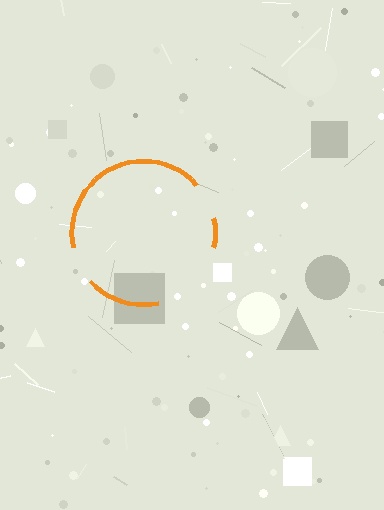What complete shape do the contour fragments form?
The contour fragments form a circle.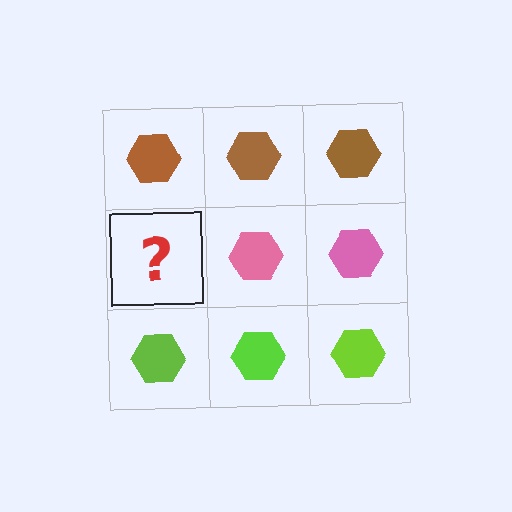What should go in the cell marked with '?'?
The missing cell should contain a pink hexagon.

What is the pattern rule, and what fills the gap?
The rule is that each row has a consistent color. The gap should be filled with a pink hexagon.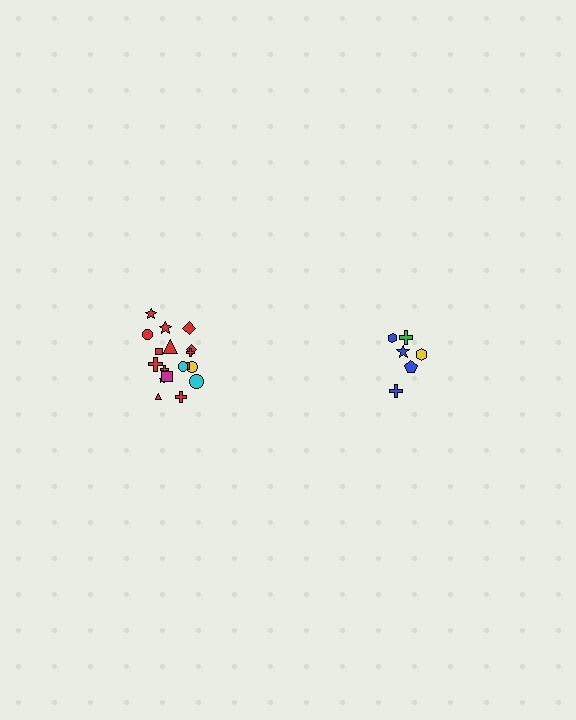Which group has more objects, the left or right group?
The left group.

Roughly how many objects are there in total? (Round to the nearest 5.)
Roughly 25 objects in total.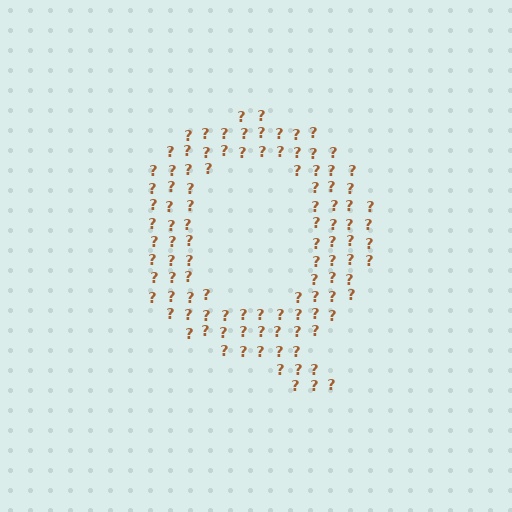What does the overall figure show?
The overall figure shows the letter Q.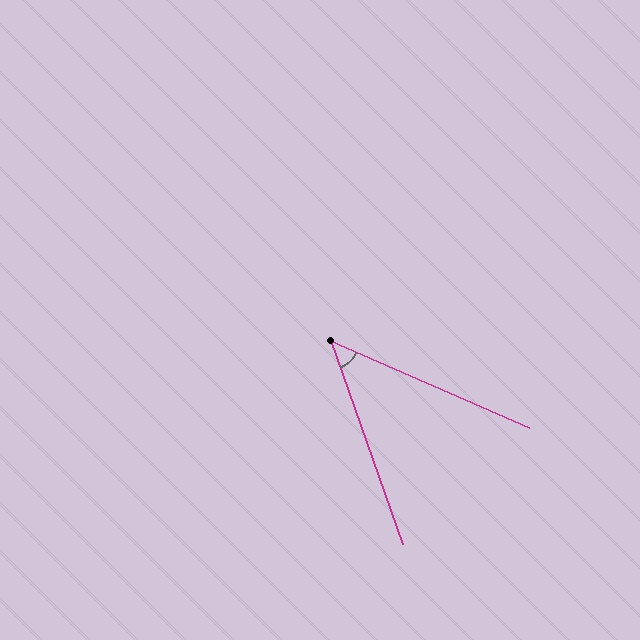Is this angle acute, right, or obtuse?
It is acute.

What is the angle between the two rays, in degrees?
Approximately 47 degrees.